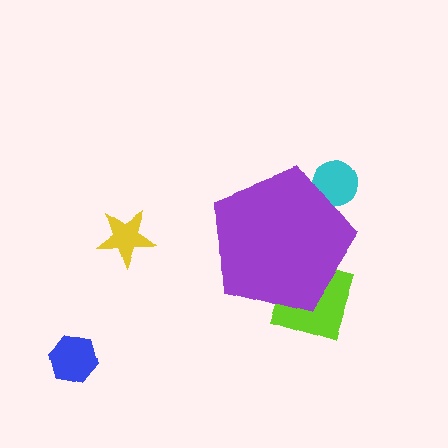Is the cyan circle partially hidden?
Yes, the cyan circle is partially hidden behind the purple pentagon.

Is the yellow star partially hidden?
No, the yellow star is fully visible.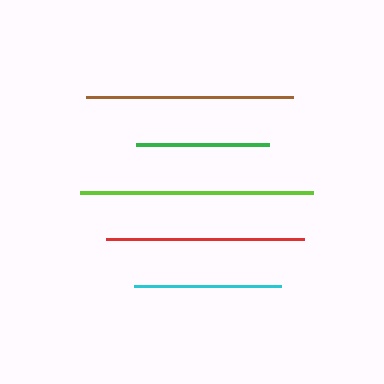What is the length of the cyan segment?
The cyan segment is approximately 146 pixels long.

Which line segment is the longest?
The lime line is the longest at approximately 232 pixels.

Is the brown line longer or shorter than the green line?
The brown line is longer than the green line.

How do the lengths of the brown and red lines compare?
The brown and red lines are approximately the same length.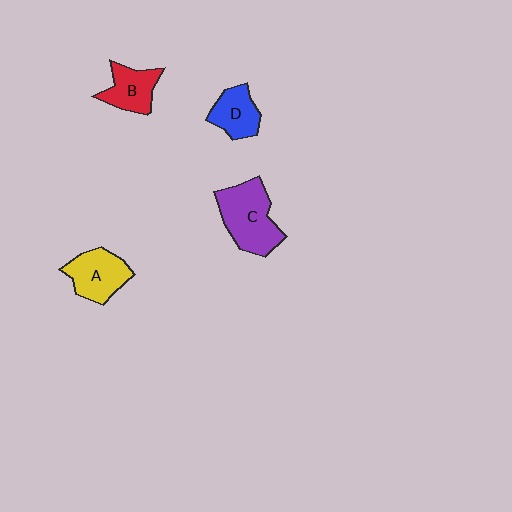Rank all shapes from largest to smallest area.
From largest to smallest: C (purple), A (yellow), B (red), D (blue).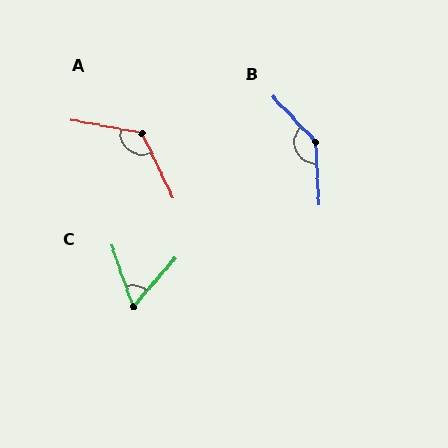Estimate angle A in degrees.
Approximately 126 degrees.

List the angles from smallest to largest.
C (61°), A (126°), B (140°).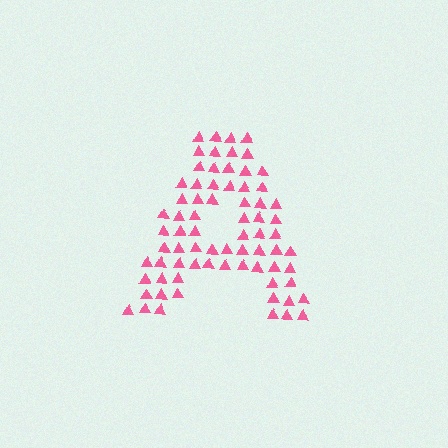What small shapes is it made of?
It is made of small triangles.